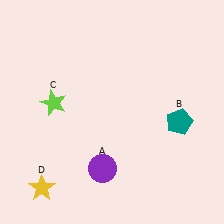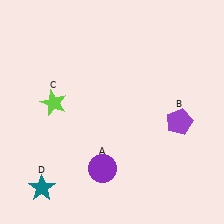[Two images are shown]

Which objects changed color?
B changed from teal to purple. D changed from yellow to teal.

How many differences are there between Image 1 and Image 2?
There are 2 differences between the two images.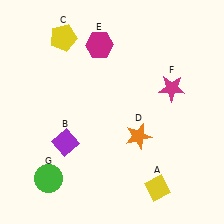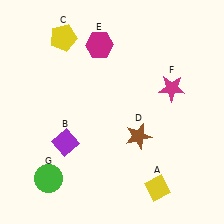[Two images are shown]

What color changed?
The star (D) changed from orange in Image 1 to brown in Image 2.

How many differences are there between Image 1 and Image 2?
There is 1 difference between the two images.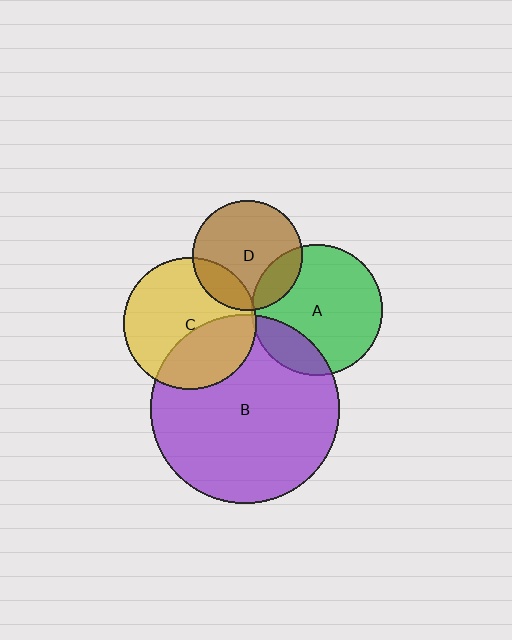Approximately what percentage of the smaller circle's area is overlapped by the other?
Approximately 20%.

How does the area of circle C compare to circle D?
Approximately 1.5 times.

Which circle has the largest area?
Circle B (purple).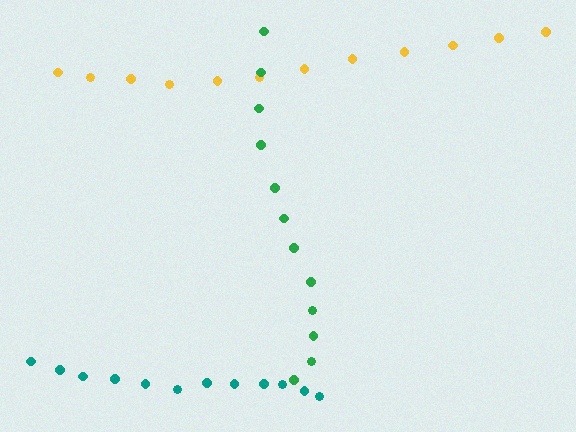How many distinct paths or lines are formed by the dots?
There are 3 distinct paths.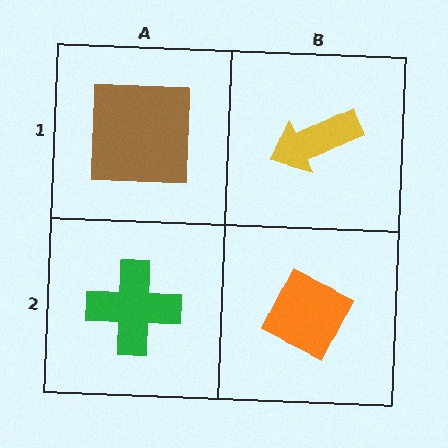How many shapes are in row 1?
2 shapes.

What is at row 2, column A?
A green cross.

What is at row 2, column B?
An orange diamond.